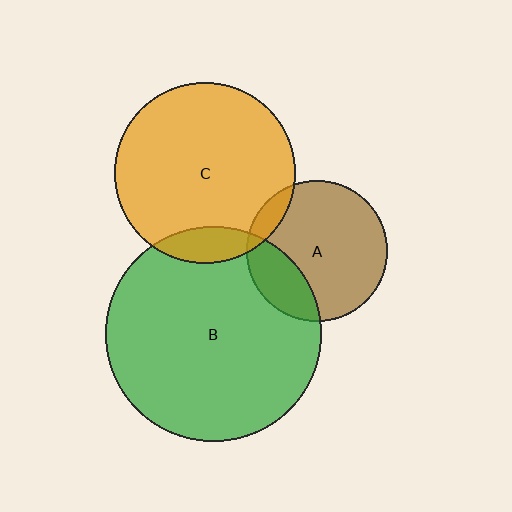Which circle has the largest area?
Circle B (green).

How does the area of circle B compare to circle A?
Approximately 2.3 times.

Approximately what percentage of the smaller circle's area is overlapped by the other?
Approximately 10%.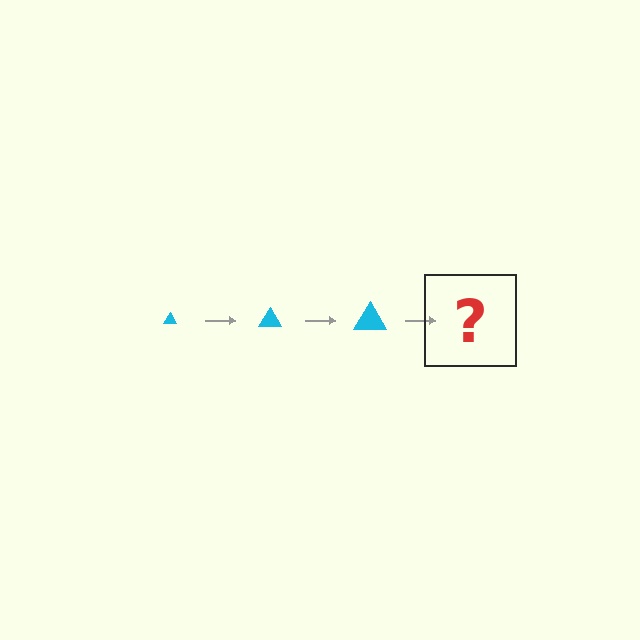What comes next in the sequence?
The next element should be a cyan triangle, larger than the previous one.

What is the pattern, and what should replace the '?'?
The pattern is that the triangle gets progressively larger each step. The '?' should be a cyan triangle, larger than the previous one.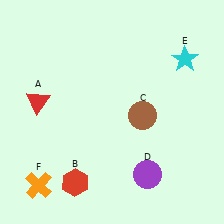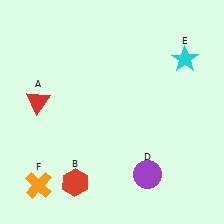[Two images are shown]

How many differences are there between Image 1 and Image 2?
There is 1 difference between the two images.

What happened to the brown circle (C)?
The brown circle (C) was removed in Image 2. It was in the bottom-right area of Image 1.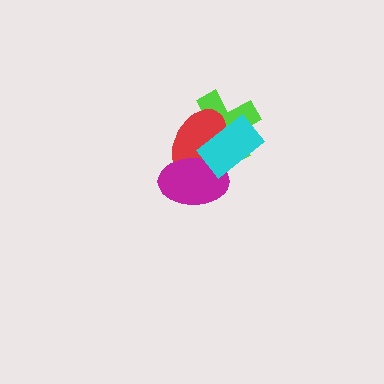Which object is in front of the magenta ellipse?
The cyan rectangle is in front of the magenta ellipse.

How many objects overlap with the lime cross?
3 objects overlap with the lime cross.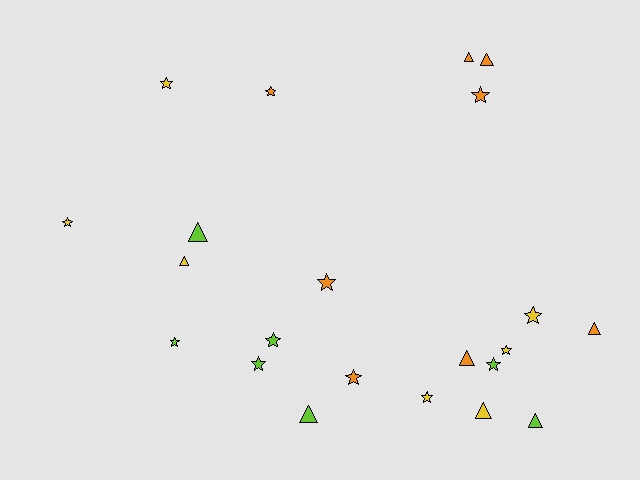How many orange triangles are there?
There are 4 orange triangles.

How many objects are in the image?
There are 22 objects.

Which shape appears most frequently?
Star, with 13 objects.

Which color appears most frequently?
Orange, with 8 objects.